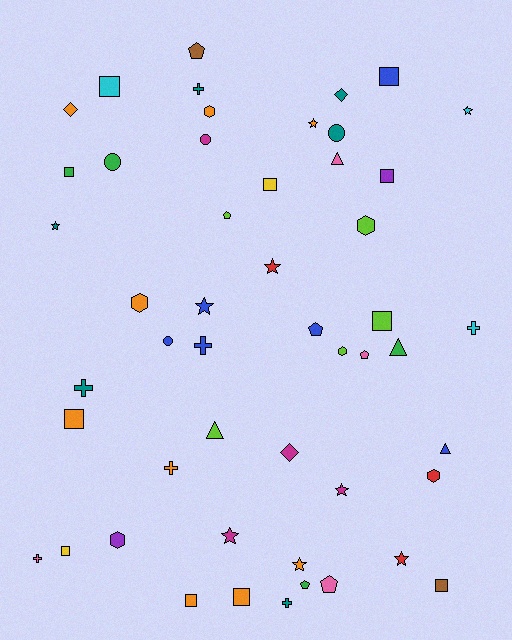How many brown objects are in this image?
There are 2 brown objects.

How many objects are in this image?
There are 50 objects.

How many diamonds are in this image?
There are 3 diamonds.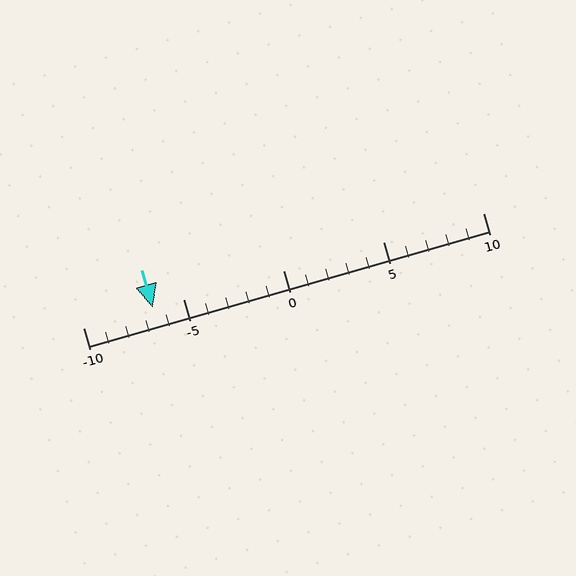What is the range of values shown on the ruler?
The ruler shows values from -10 to 10.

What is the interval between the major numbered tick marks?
The major tick marks are spaced 5 units apart.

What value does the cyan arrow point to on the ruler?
The cyan arrow points to approximately -6.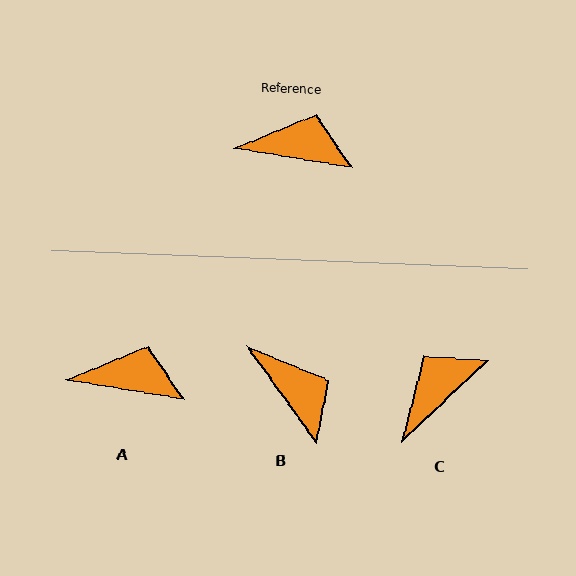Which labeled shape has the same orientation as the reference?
A.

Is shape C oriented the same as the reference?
No, it is off by about 53 degrees.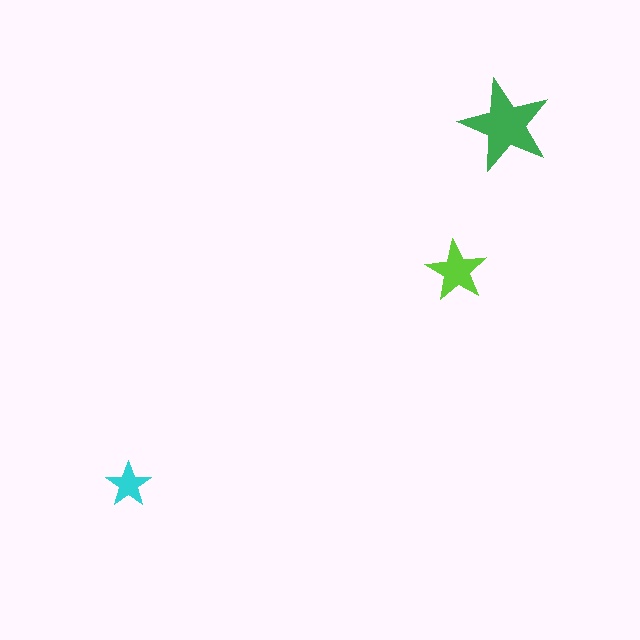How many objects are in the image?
There are 3 objects in the image.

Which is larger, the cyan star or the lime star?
The lime one.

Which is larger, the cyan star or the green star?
The green one.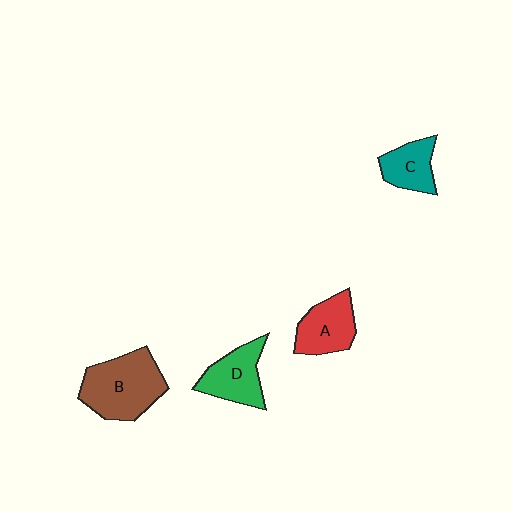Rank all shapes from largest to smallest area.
From largest to smallest: B (brown), D (green), A (red), C (teal).